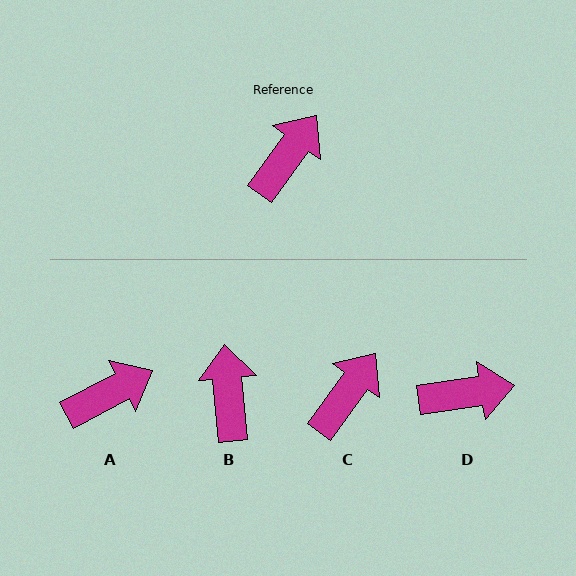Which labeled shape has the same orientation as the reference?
C.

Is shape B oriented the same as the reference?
No, it is off by about 41 degrees.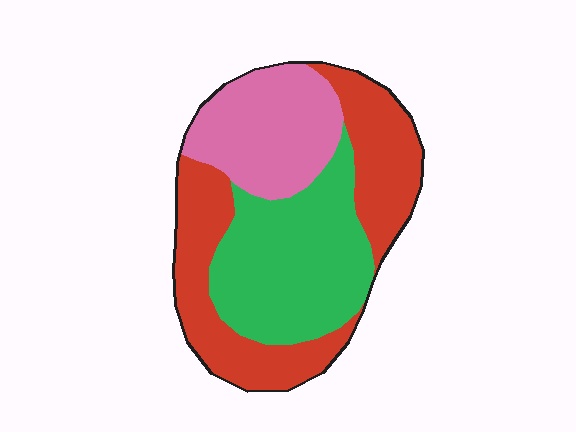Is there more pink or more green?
Green.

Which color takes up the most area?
Red, at roughly 40%.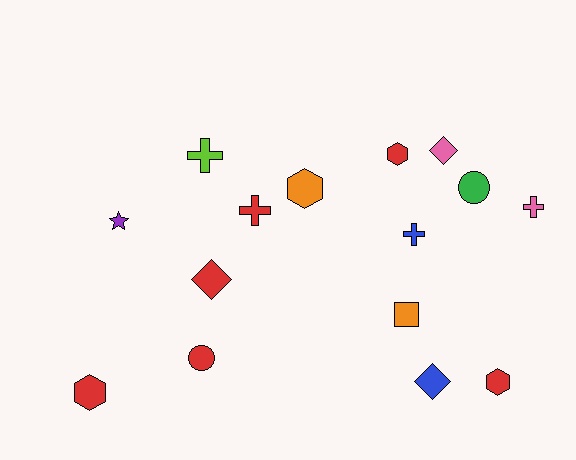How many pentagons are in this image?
There are no pentagons.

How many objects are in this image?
There are 15 objects.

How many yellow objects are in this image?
There are no yellow objects.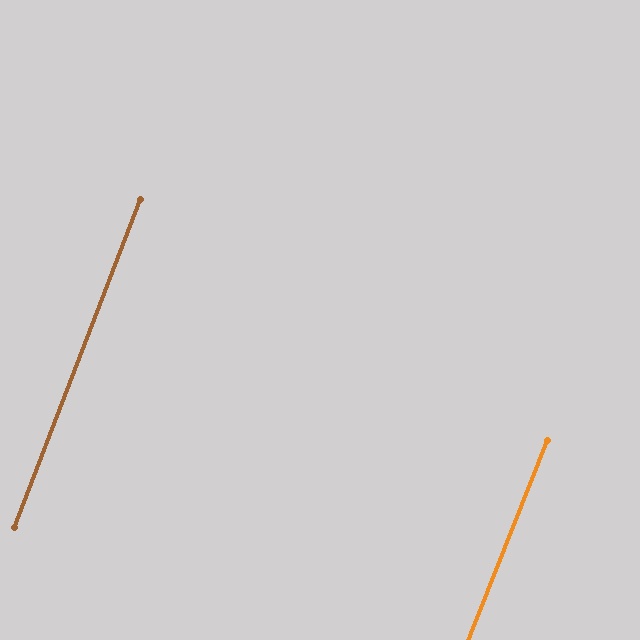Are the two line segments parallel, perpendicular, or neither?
Parallel — their directions differ by only 0.7°.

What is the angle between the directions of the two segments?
Approximately 1 degree.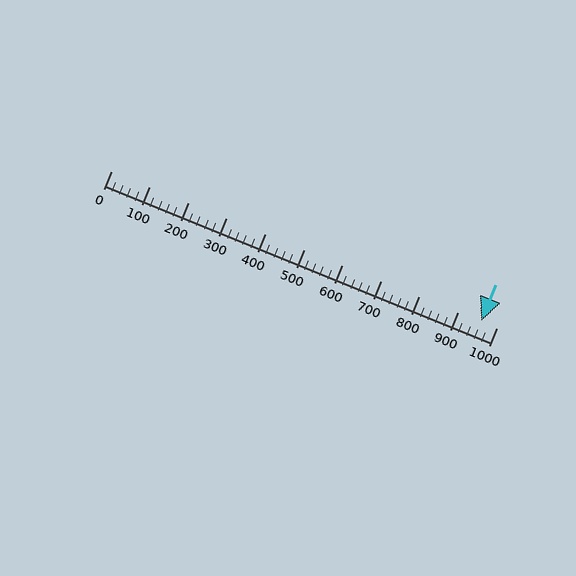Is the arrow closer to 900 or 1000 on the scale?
The arrow is closer to 1000.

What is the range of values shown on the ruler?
The ruler shows values from 0 to 1000.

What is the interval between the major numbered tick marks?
The major tick marks are spaced 100 units apart.